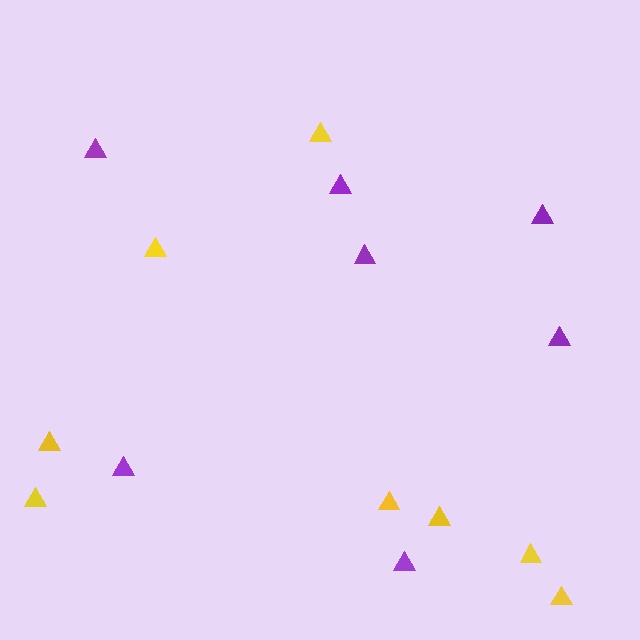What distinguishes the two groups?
There are 2 groups: one group of purple triangles (7) and one group of yellow triangles (8).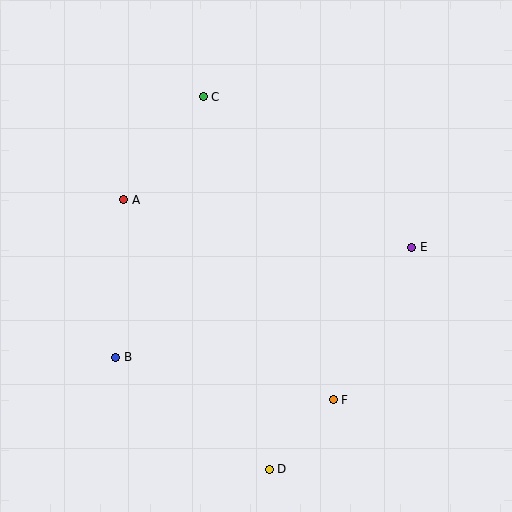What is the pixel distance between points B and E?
The distance between B and E is 315 pixels.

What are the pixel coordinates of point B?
Point B is at (116, 357).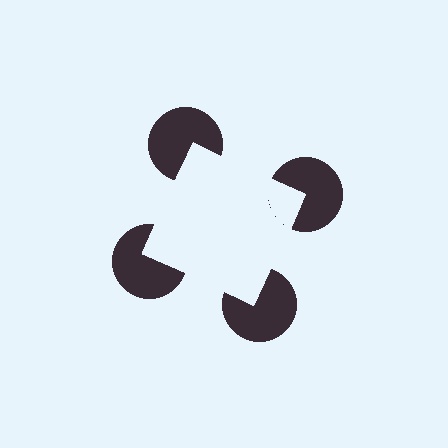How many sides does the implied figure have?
4 sides.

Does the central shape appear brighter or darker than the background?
It typically appears slightly brighter than the background, even though no actual brightness change is drawn.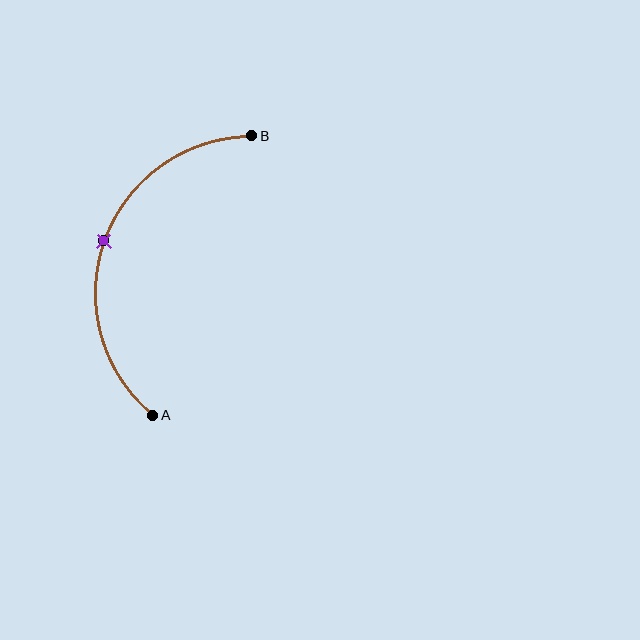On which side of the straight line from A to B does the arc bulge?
The arc bulges to the left of the straight line connecting A and B.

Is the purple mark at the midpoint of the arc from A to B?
Yes. The purple mark lies on the arc at equal arc-length from both A and B — it is the arc midpoint.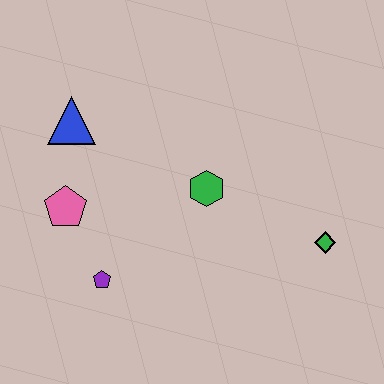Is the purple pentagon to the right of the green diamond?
No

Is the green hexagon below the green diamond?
No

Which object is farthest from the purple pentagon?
The green diamond is farthest from the purple pentagon.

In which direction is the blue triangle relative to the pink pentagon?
The blue triangle is above the pink pentagon.